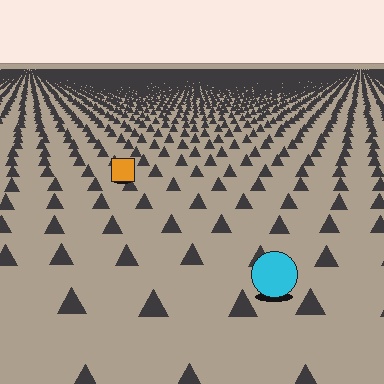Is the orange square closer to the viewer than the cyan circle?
No. The cyan circle is closer — you can tell from the texture gradient: the ground texture is coarser near it.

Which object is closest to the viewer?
The cyan circle is closest. The texture marks near it are larger and more spread out.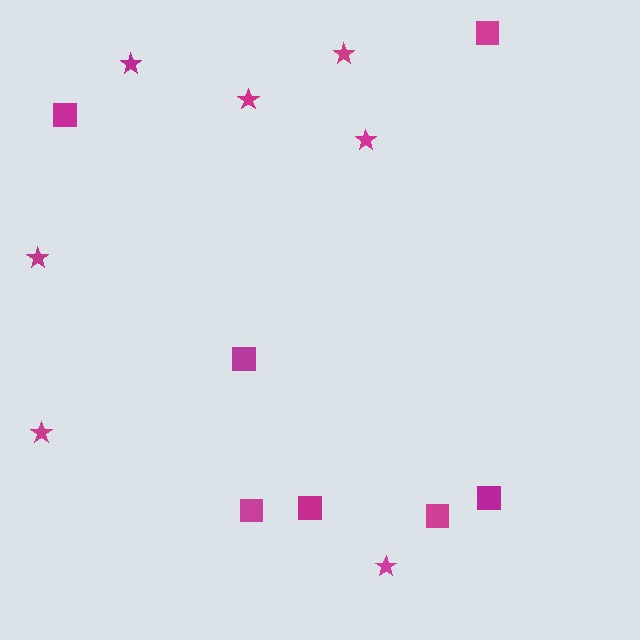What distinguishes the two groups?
There are 2 groups: one group of stars (7) and one group of squares (7).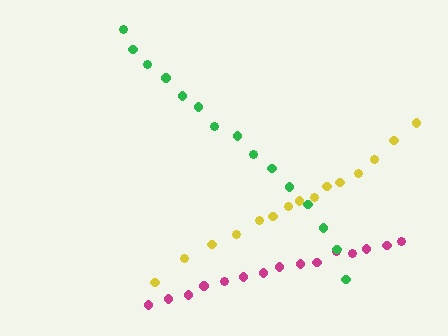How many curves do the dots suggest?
There are 3 distinct paths.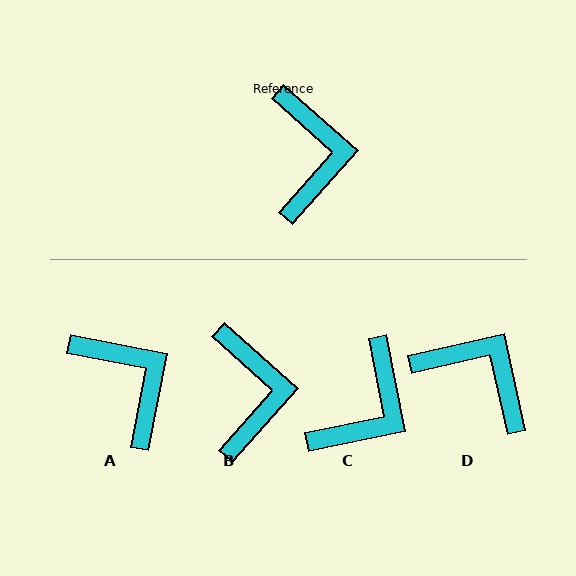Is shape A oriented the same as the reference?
No, it is off by about 31 degrees.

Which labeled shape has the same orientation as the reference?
B.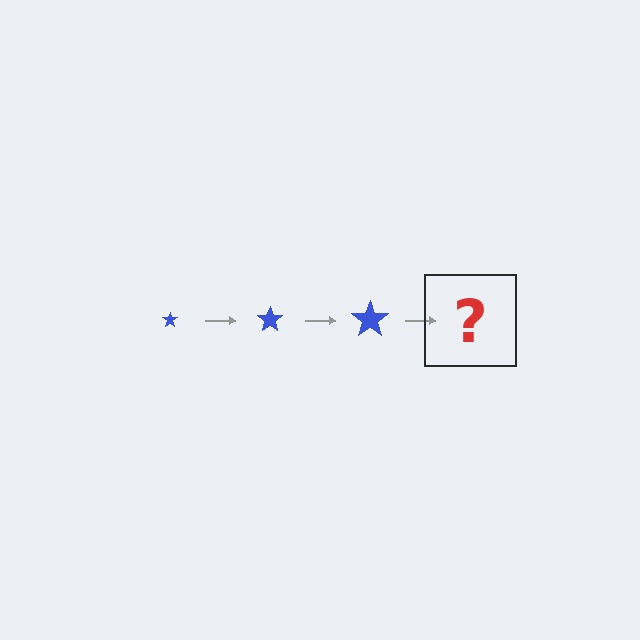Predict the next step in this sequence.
The next step is a blue star, larger than the previous one.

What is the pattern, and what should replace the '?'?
The pattern is that the star gets progressively larger each step. The '?' should be a blue star, larger than the previous one.